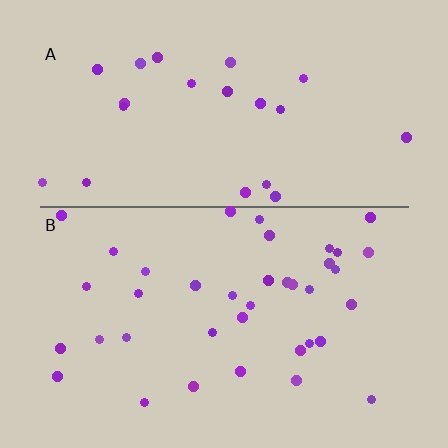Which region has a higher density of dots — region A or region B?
B (the bottom).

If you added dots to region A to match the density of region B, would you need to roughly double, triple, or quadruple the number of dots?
Approximately double.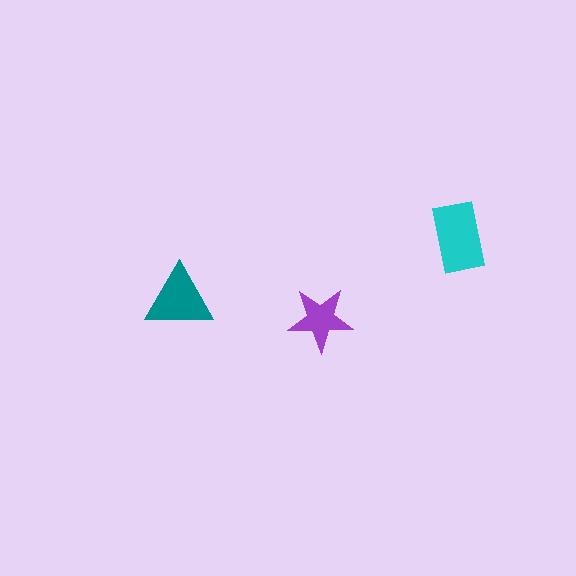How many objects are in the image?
There are 3 objects in the image.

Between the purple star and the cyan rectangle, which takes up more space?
The cyan rectangle.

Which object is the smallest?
The purple star.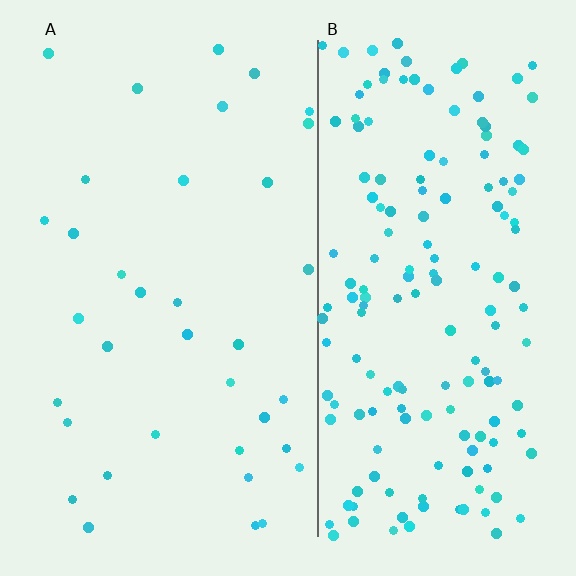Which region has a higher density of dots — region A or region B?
B (the right).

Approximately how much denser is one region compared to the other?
Approximately 4.7× — region B over region A.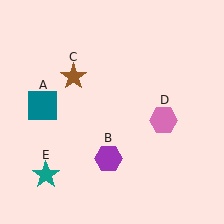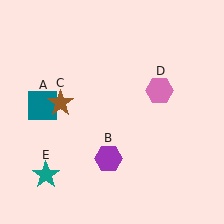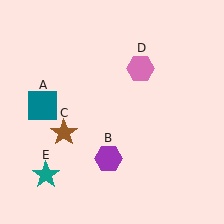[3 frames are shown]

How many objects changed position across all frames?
2 objects changed position: brown star (object C), pink hexagon (object D).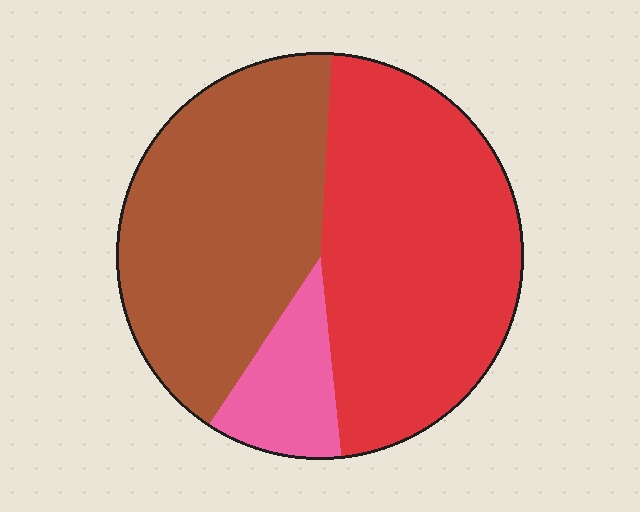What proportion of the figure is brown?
Brown covers 42% of the figure.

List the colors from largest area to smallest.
From largest to smallest: red, brown, pink.